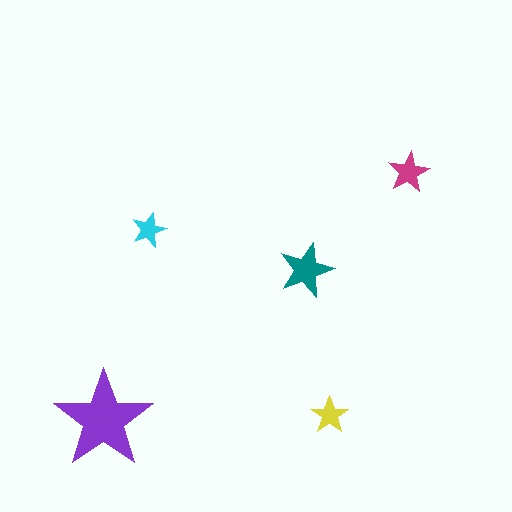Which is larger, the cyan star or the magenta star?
The magenta one.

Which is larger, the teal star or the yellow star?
The teal one.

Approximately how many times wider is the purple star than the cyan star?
About 3 times wider.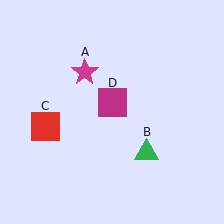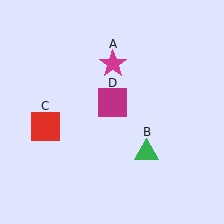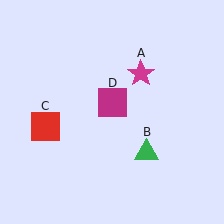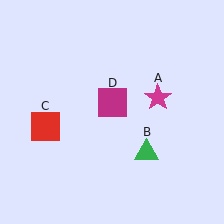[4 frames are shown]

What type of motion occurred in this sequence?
The magenta star (object A) rotated clockwise around the center of the scene.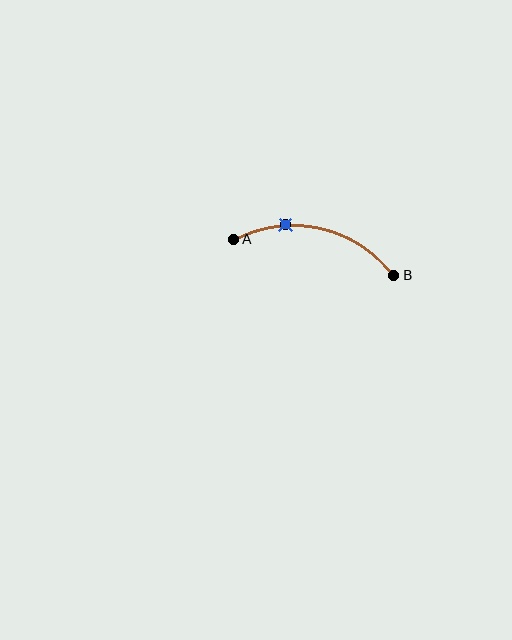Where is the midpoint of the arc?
The arc midpoint is the point on the curve farthest from the straight line joining A and B. It sits above that line.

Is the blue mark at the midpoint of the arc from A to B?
No. The blue mark lies on the arc but is closer to endpoint A. The arc midpoint would be at the point on the curve equidistant along the arc from both A and B.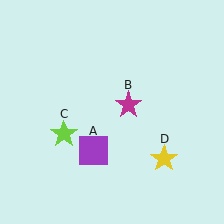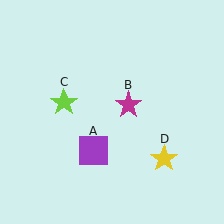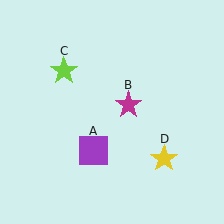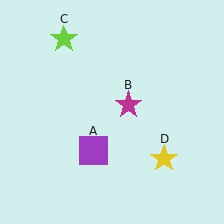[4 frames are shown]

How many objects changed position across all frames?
1 object changed position: lime star (object C).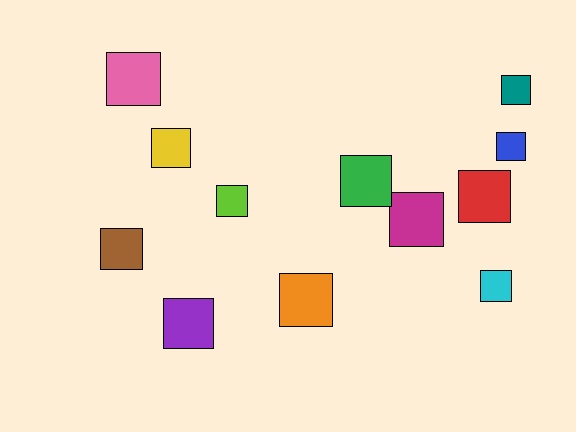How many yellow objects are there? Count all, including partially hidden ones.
There is 1 yellow object.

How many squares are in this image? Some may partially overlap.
There are 12 squares.